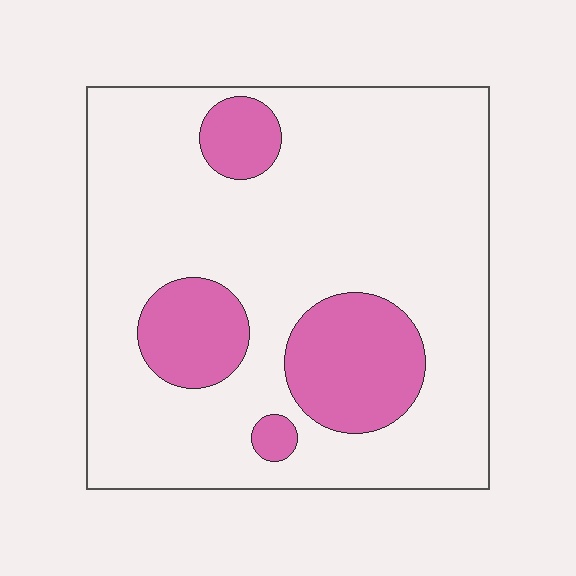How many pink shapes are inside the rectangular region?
4.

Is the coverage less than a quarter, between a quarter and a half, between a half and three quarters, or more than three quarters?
Less than a quarter.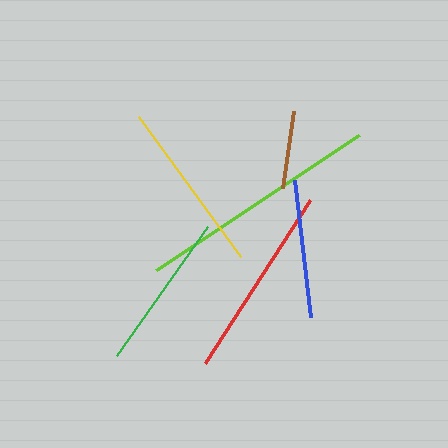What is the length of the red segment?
The red segment is approximately 194 pixels long.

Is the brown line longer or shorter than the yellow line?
The yellow line is longer than the brown line.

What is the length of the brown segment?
The brown segment is approximately 77 pixels long.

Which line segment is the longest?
The lime line is the longest at approximately 244 pixels.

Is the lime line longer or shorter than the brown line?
The lime line is longer than the brown line.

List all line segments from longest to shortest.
From longest to shortest: lime, red, yellow, green, blue, brown.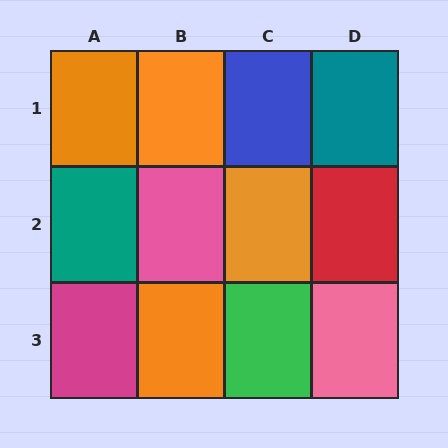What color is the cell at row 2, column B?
Pink.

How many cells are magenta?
1 cell is magenta.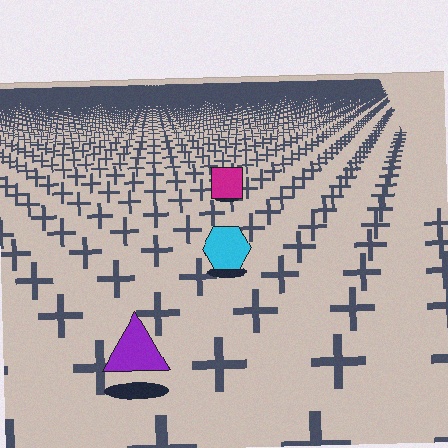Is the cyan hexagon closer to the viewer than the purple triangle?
No. The purple triangle is closer — you can tell from the texture gradient: the ground texture is coarser near it.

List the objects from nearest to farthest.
From nearest to farthest: the purple triangle, the cyan hexagon, the magenta square.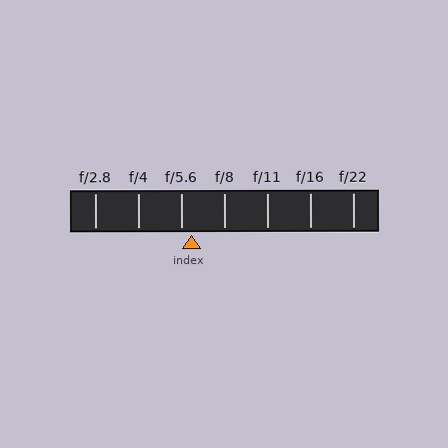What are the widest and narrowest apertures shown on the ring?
The widest aperture shown is f/2.8 and the narrowest is f/22.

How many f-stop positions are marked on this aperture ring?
There are 7 f-stop positions marked.